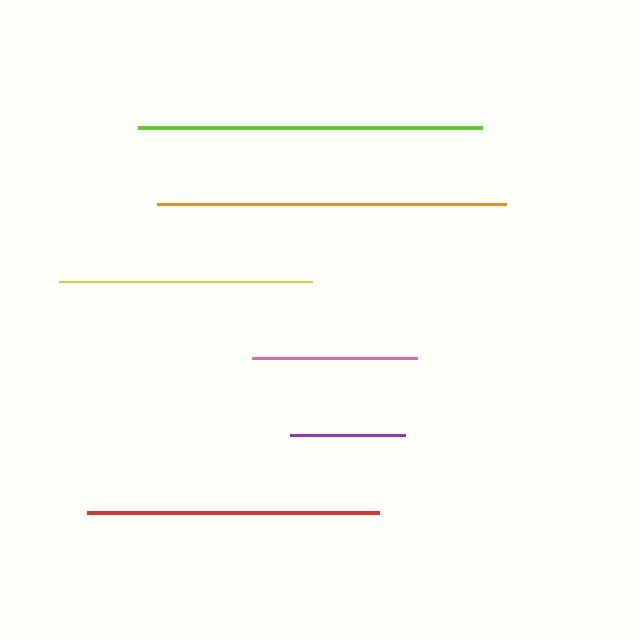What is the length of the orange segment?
The orange segment is approximately 349 pixels long.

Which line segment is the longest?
The orange line is the longest at approximately 349 pixels.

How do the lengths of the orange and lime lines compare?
The orange and lime lines are approximately the same length.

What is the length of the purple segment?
The purple segment is approximately 115 pixels long.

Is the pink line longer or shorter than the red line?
The red line is longer than the pink line.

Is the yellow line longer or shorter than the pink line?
The yellow line is longer than the pink line.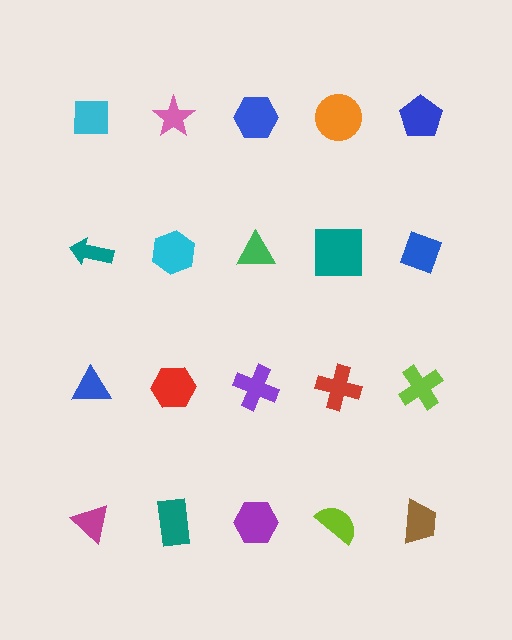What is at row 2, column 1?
A teal arrow.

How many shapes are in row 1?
5 shapes.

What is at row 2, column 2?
A cyan hexagon.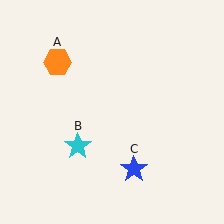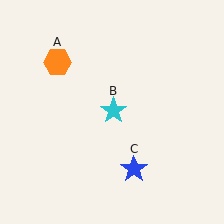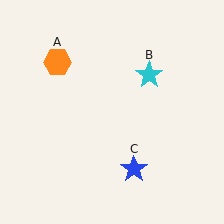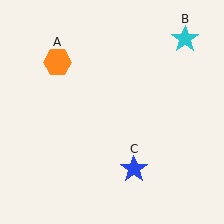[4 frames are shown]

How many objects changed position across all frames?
1 object changed position: cyan star (object B).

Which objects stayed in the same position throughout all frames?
Orange hexagon (object A) and blue star (object C) remained stationary.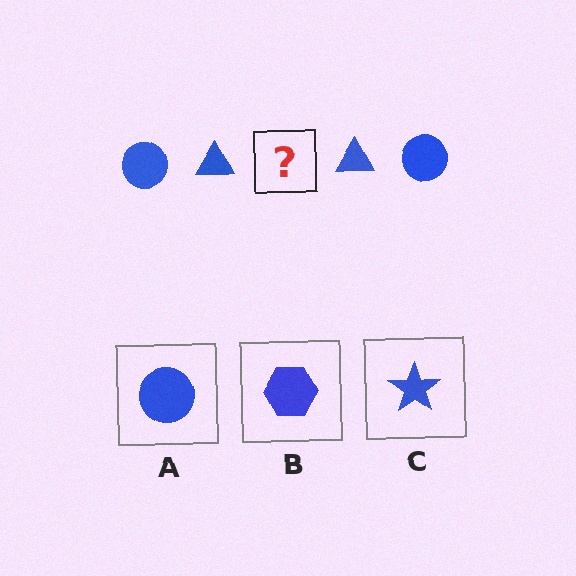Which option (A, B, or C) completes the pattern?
A.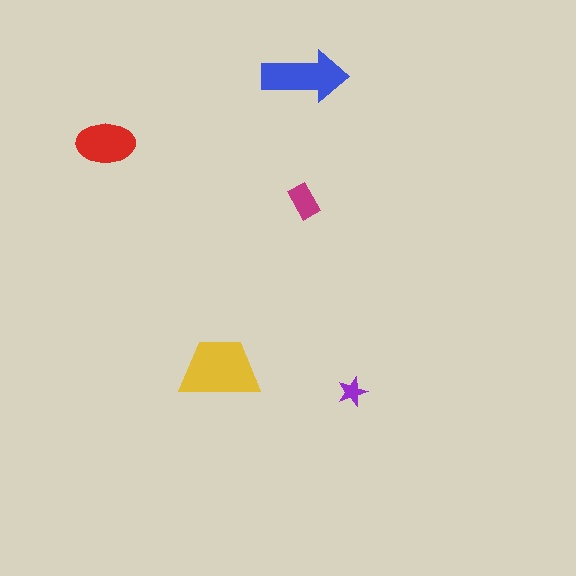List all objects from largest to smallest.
The yellow trapezoid, the blue arrow, the red ellipse, the magenta rectangle, the purple star.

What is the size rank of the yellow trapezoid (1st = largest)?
1st.